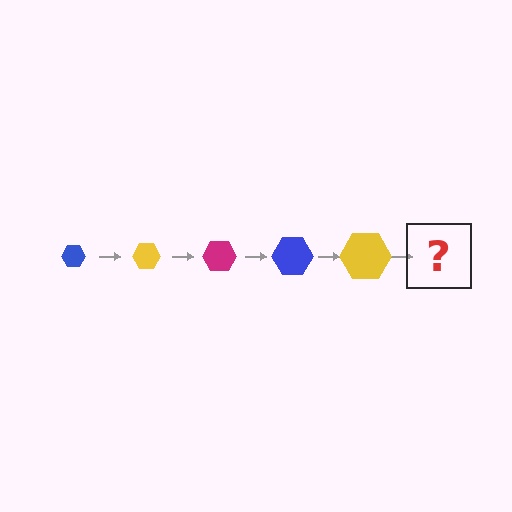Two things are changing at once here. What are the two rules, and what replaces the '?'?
The two rules are that the hexagon grows larger each step and the color cycles through blue, yellow, and magenta. The '?' should be a magenta hexagon, larger than the previous one.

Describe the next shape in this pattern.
It should be a magenta hexagon, larger than the previous one.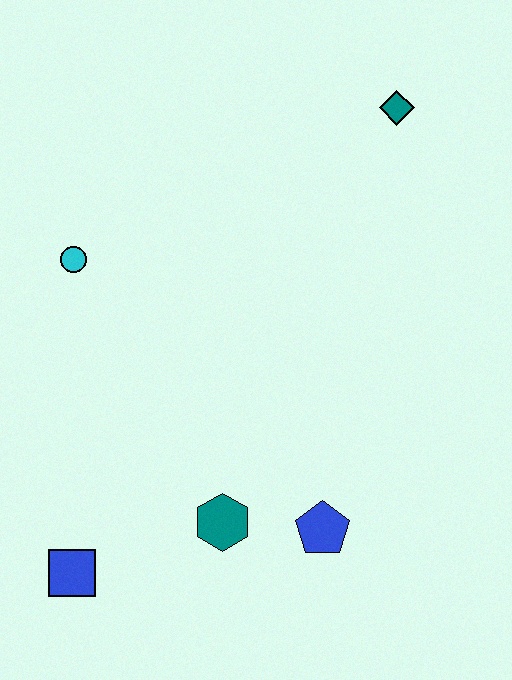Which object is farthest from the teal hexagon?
The teal diamond is farthest from the teal hexagon.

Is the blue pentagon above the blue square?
Yes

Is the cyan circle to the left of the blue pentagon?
Yes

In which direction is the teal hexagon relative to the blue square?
The teal hexagon is to the right of the blue square.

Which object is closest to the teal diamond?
The cyan circle is closest to the teal diamond.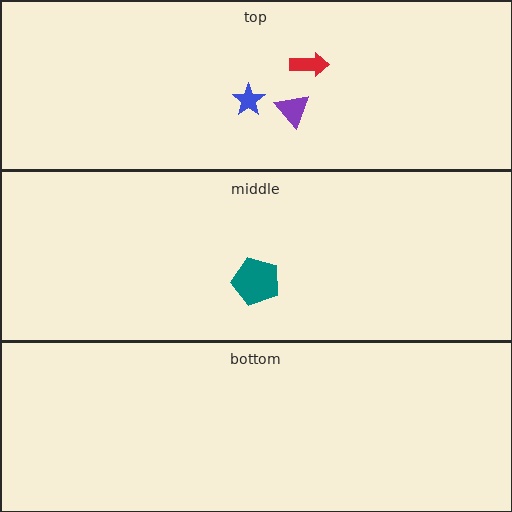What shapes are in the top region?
The purple triangle, the blue star, the red arrow.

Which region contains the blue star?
The top region.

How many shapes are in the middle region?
1.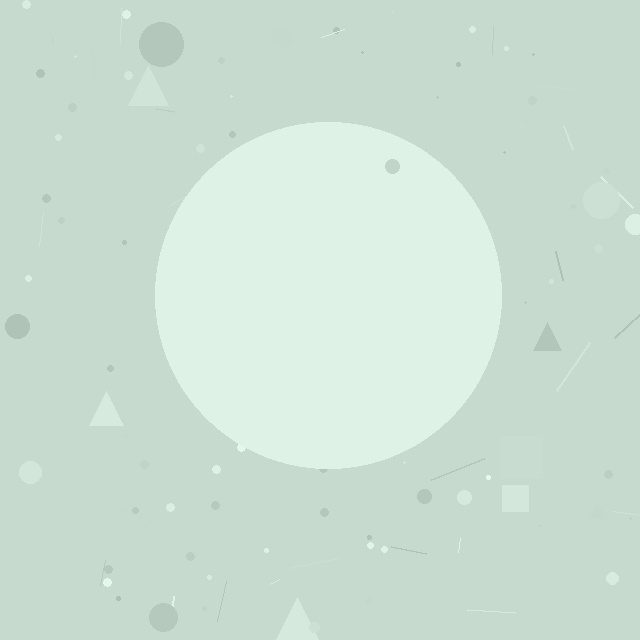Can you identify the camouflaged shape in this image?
The camouflaged shape is a circle.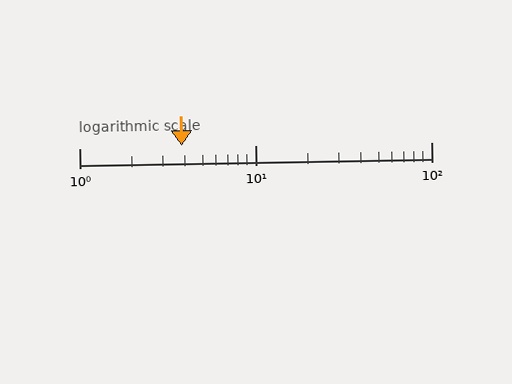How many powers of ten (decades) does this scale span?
The scale spans 2 decades, from 1 to 100.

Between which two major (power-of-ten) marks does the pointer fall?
The pointer is between 1 and 10.